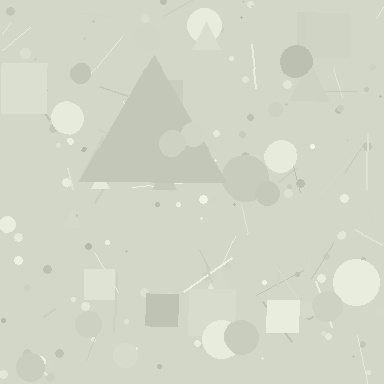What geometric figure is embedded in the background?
A triangle is embedded in the background.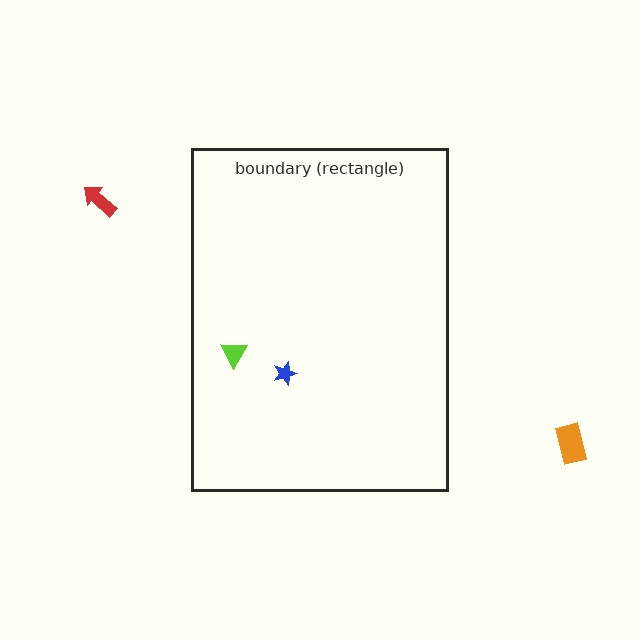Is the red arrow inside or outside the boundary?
Outside.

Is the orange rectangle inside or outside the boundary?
Outside.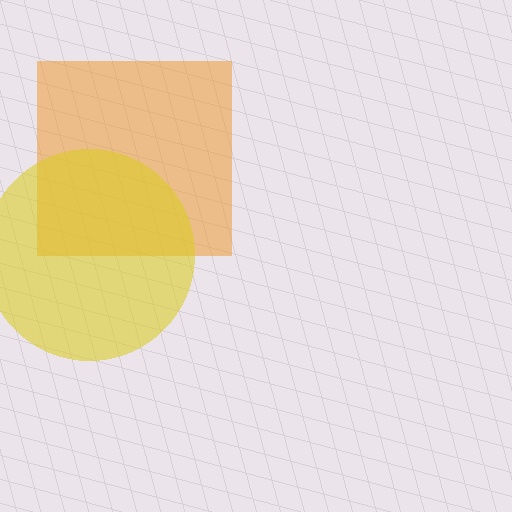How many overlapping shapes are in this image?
There are 2 overlapping shapes in the image.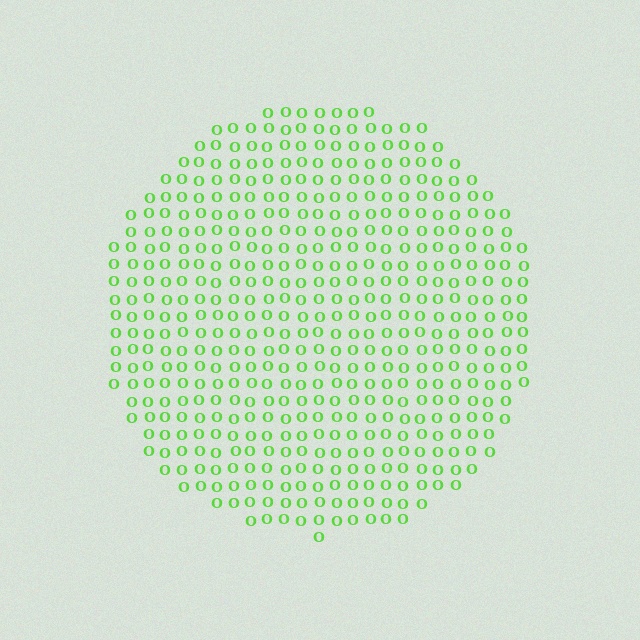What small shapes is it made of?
It is made of small letter O's.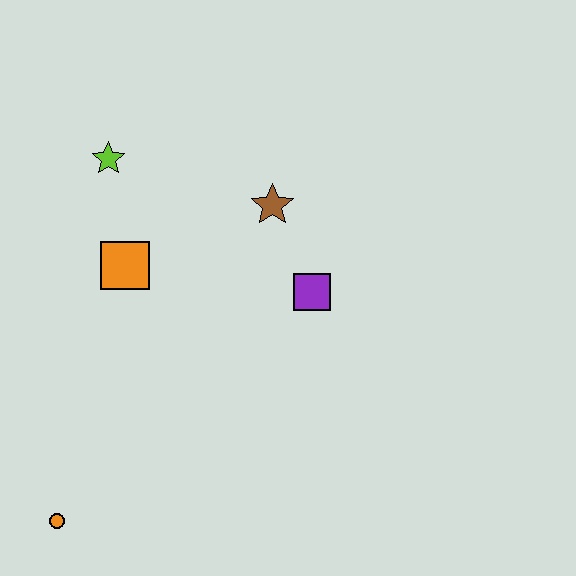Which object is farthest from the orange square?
The orange circle is farthest from the orange square.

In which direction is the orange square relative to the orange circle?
The orange square is above the orange circle.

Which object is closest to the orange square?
The lime star is closest to the orange square.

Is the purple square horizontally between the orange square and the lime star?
No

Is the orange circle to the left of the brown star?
Yes